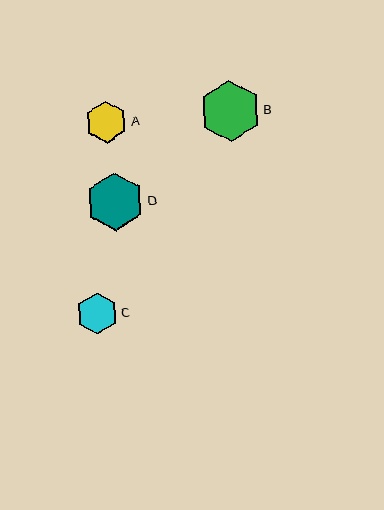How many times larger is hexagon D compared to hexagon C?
Hexagon D is approximately 1.4 times the size of hexagon C.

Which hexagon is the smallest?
Hexagon C is the smallest with a size of approximately 41 pixels.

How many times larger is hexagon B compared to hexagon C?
Hexagon B is approximately 1.5 times the size of hexagon C.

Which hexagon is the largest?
Hexagon B is the largest with a size of approximately 61 pixels.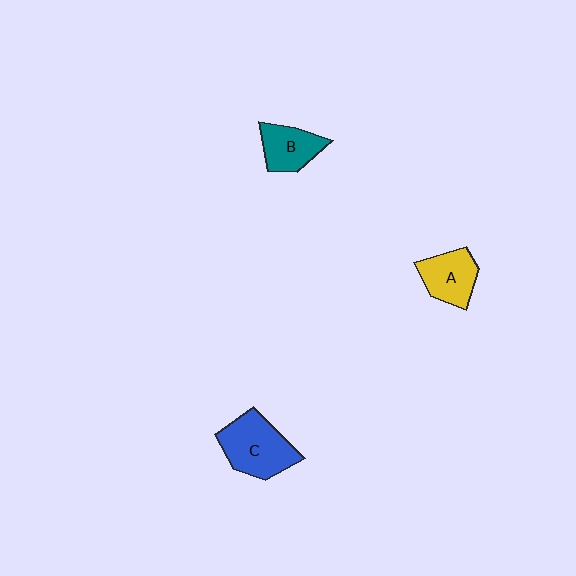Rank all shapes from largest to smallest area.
From largest to smallest: C (blue), A (yellow), B (teal).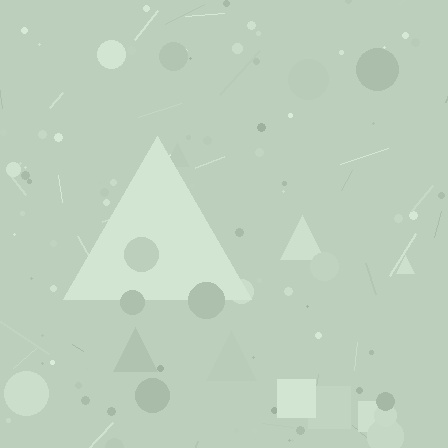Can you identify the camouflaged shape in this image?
The camouflaged shape is a triangle.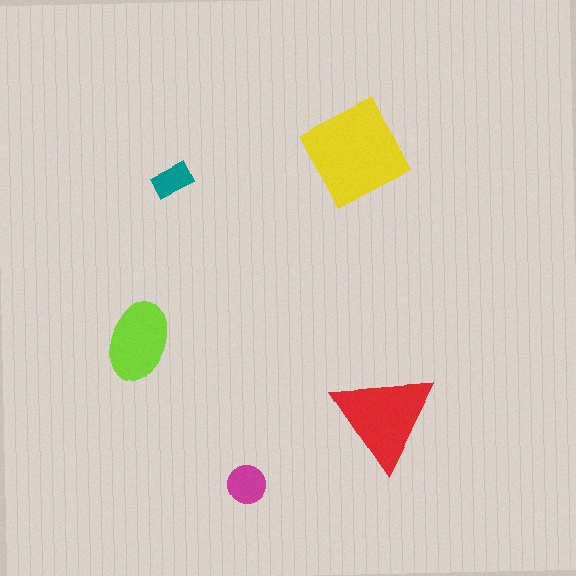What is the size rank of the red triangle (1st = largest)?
2nd.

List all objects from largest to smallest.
The yellow diamond, the red triangle, the lime ellipse, the magenta circle, the teal rectangle.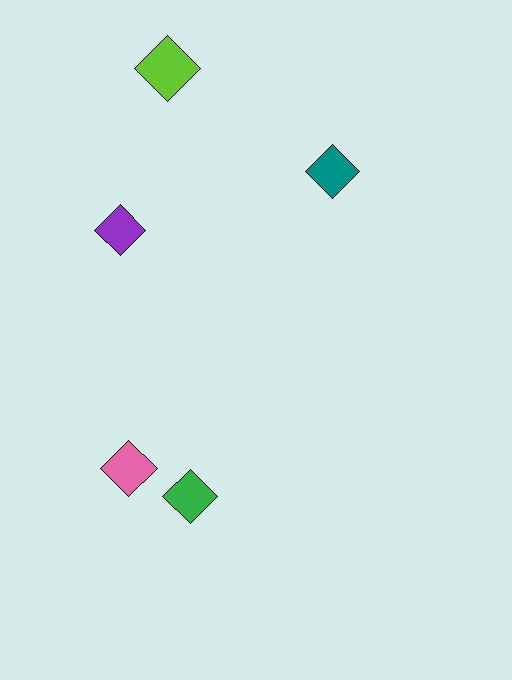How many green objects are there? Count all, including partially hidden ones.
There is 1 green object.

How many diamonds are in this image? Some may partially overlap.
There are 5 diamonds.